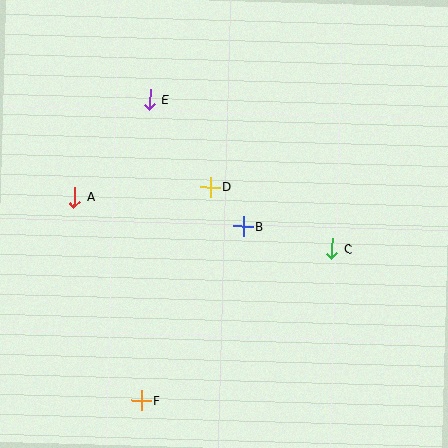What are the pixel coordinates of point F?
Point F is at (141, 401).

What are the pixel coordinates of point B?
Point B is at (243, 226).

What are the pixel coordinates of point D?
Point D is at (210, 187).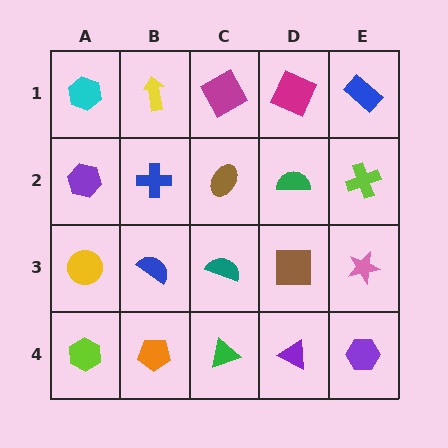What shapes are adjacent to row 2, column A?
A cyan hexagon (row 1, column A), a yellow circle (row 3, column A), a blue cross (row 2, column B).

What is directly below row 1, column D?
A green semicircle.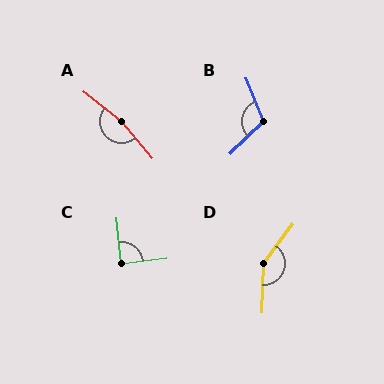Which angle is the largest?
A, at approximately 168 degrees.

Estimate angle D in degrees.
Approximately 145 degrees.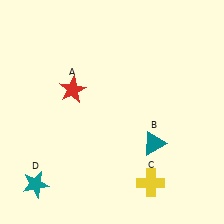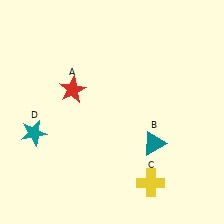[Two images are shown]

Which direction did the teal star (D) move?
The teal star (D) moved up.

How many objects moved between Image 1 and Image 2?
1 object moved between the two images.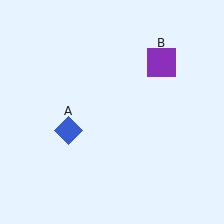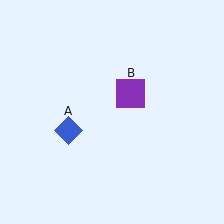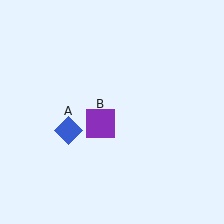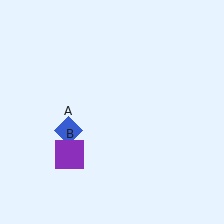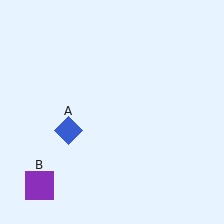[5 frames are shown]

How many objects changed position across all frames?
1 object changed position: purple square (object B).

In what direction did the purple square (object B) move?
The purple square (object B) moved down and to the left.